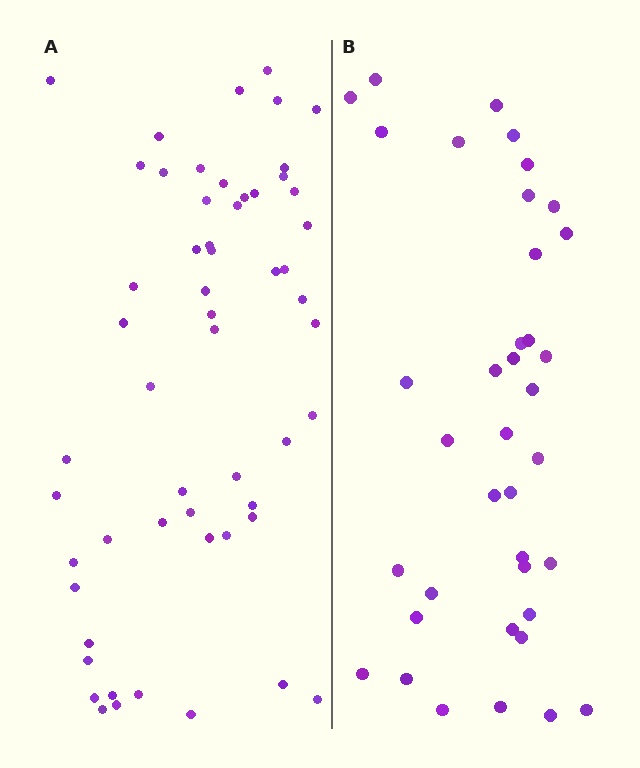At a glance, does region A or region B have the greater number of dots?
Region A (the left region) has more dots.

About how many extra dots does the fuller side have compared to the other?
Region A has approximately 20 more dots than region B.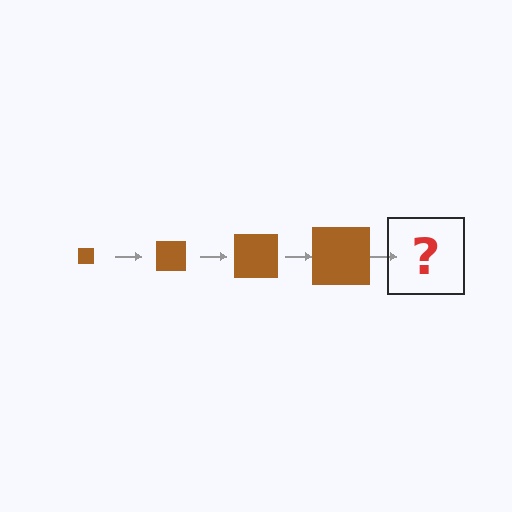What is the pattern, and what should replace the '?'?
The pattern is that the square gets progressively larger each step. The '?' should be a brown square, larger than the previous one.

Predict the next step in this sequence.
The next step is a brown square, larger than the previous one.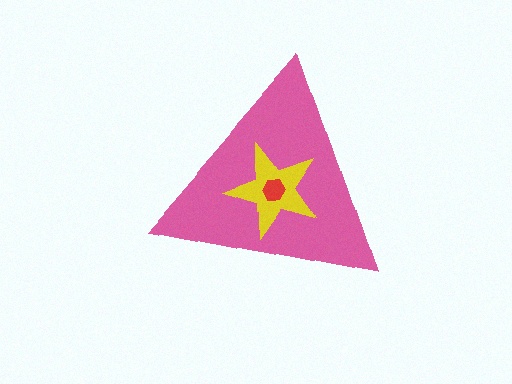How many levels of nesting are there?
3.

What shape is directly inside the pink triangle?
The yellow star.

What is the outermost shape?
The pink triangle.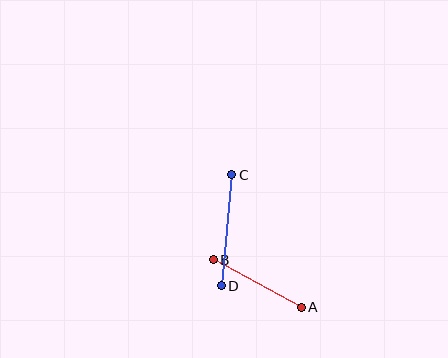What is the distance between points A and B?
The distance is approximately 100 pixels.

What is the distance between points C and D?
The distance is approximately 112 pixels.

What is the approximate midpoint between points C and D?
The midpoint is at approximately (226, 230) pixels.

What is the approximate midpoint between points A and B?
The midpoint is at approximately (257, 283) pixels.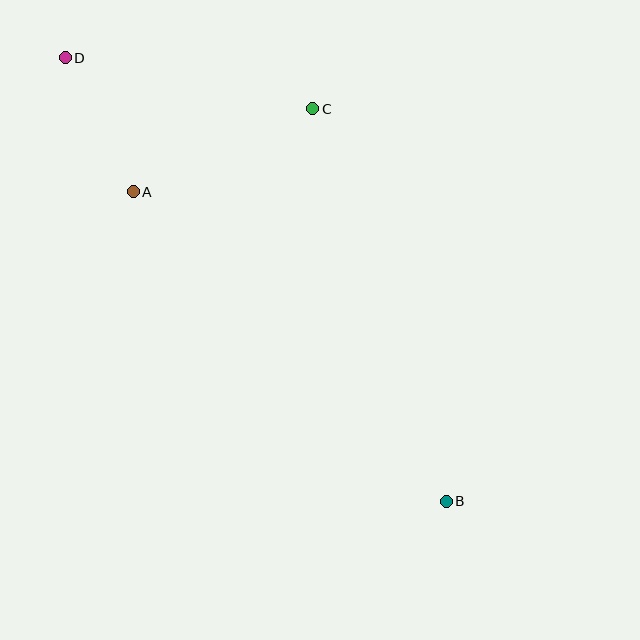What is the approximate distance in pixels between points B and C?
The distance between B and C is approximately 415 pixels.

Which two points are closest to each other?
Points A and D are closest to each other.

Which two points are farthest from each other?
Points B and D are farthest from each other.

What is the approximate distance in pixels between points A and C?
The distance between A and C is approximately 198 pixels.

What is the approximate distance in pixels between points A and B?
The distance between A and B is approximately 440 pixels.